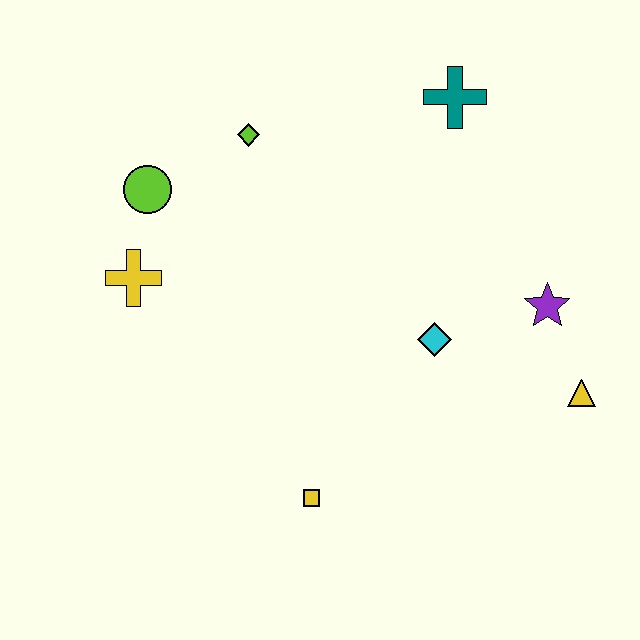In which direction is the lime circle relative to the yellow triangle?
The lime circle is to the left of the yellow triangle.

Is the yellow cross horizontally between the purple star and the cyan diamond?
No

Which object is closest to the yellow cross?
The lime circle is closest to the yellow cross.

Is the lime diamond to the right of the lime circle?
Yes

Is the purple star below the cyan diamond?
No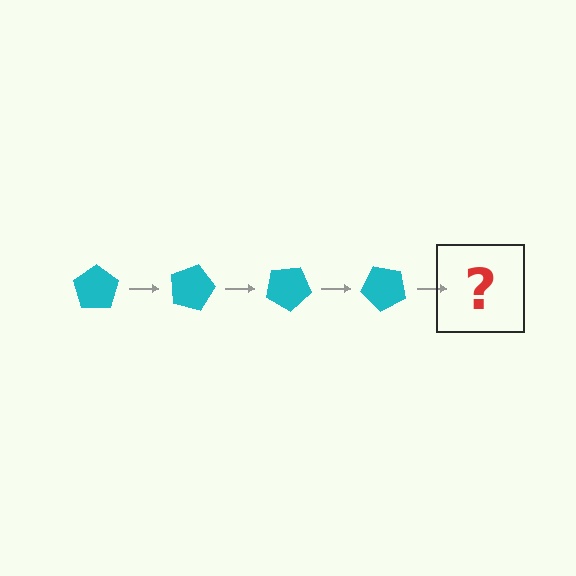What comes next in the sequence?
The next element should be a cyan pentagon rotated 60 degrees.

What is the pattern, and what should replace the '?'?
The pattern is that the pentagon rotates 15 degrees each step. The '?' should be a cyan pentagon rotated 60 degrees.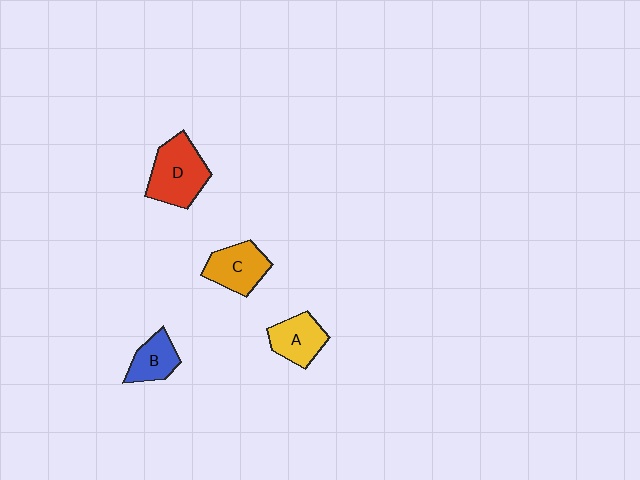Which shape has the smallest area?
Shape B (blue).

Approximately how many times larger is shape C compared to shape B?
Approximately 1.3 times.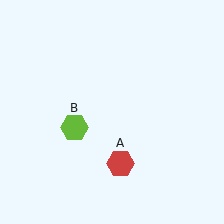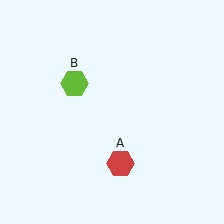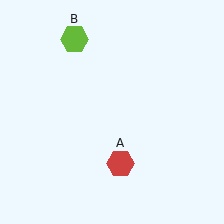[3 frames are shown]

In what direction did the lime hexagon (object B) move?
The lime hexagon (object B) moved up.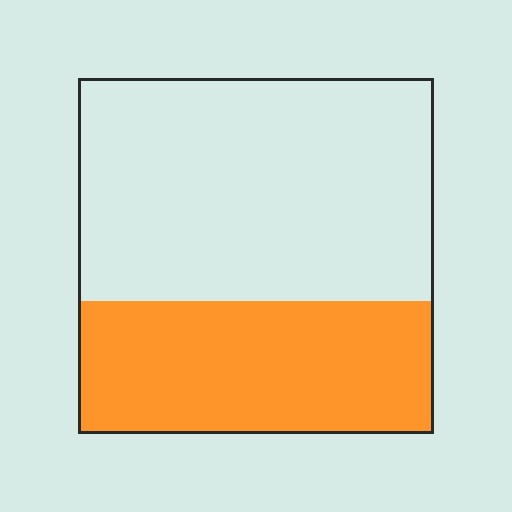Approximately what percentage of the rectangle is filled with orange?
Approximately 35%.